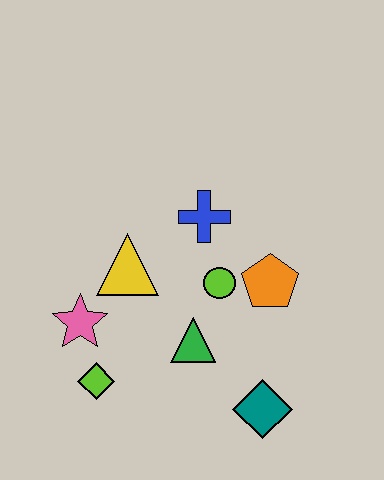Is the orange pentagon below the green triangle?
No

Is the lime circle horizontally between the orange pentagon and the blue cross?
Yes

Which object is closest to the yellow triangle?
The pink star is closest to the yellow triangle.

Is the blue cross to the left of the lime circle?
Yes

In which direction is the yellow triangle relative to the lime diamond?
The yellow triangle is above the lime diamond.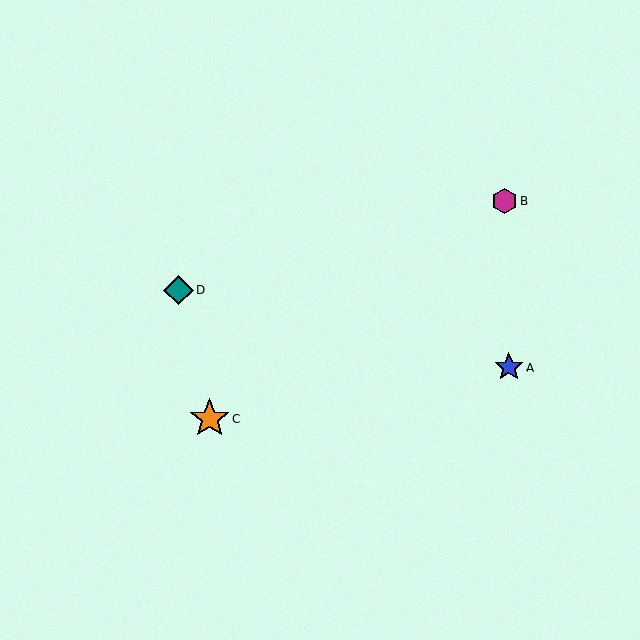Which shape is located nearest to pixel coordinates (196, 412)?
The orange star (labeled C) at (209, 418) is nearest to that location.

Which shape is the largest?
The orange star (labeled C) is the largest.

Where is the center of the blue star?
The center of the blue star is at (509, 367).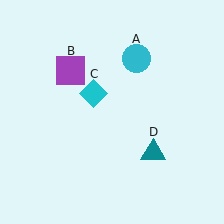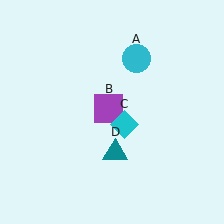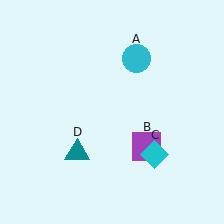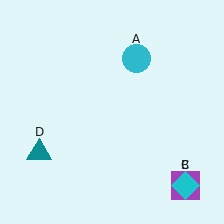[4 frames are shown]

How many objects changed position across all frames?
3 objects changed position: purple square (object B), cyan diamond (object C), teal triangle (object D).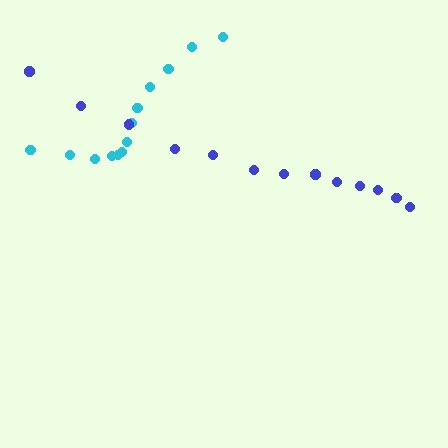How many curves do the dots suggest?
There are 2 distinct paths.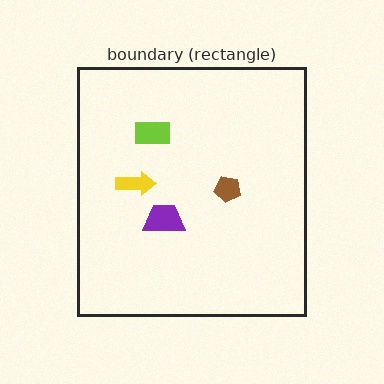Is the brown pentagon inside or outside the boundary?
Inside.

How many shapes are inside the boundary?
4 inside, 0 outside.